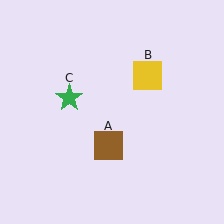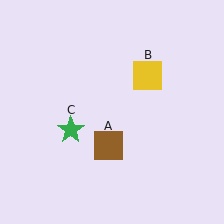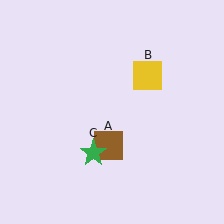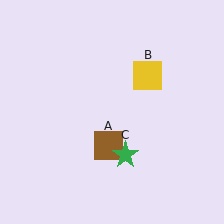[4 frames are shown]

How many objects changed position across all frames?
1 object changed position: green star (object C).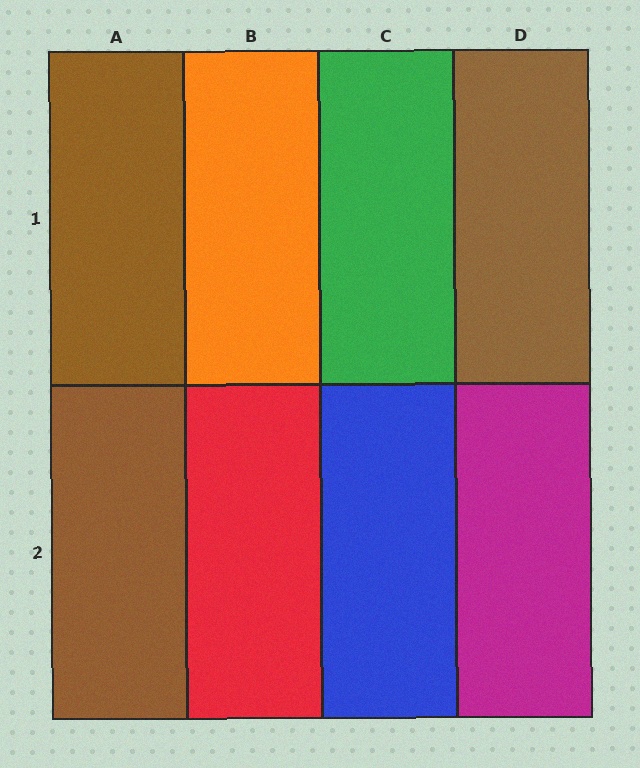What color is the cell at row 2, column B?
Red.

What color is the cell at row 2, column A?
Brown.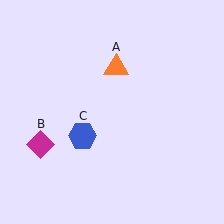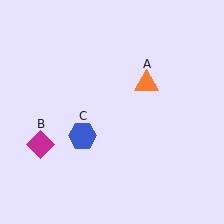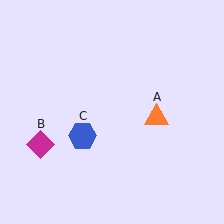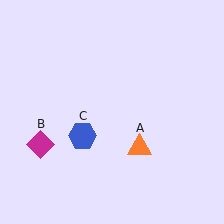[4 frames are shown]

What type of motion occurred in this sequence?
The orange triangle (object A) rotated clockwise around the center of the scene.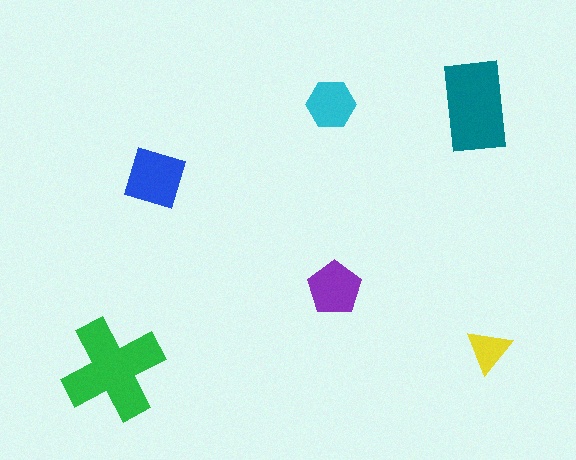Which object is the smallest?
The yellow triangle.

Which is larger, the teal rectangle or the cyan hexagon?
The teal rectangle.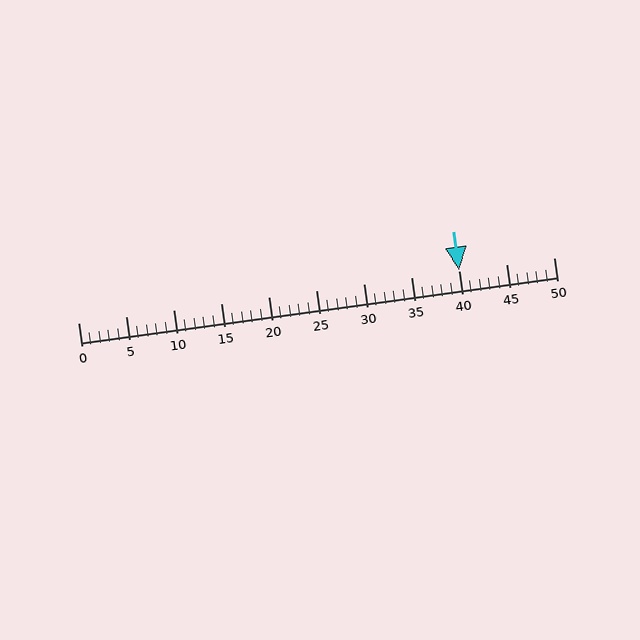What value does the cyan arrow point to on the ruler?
The cyan arrow points to approximately 40.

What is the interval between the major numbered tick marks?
The major tick marks are spaced 5 units apart.